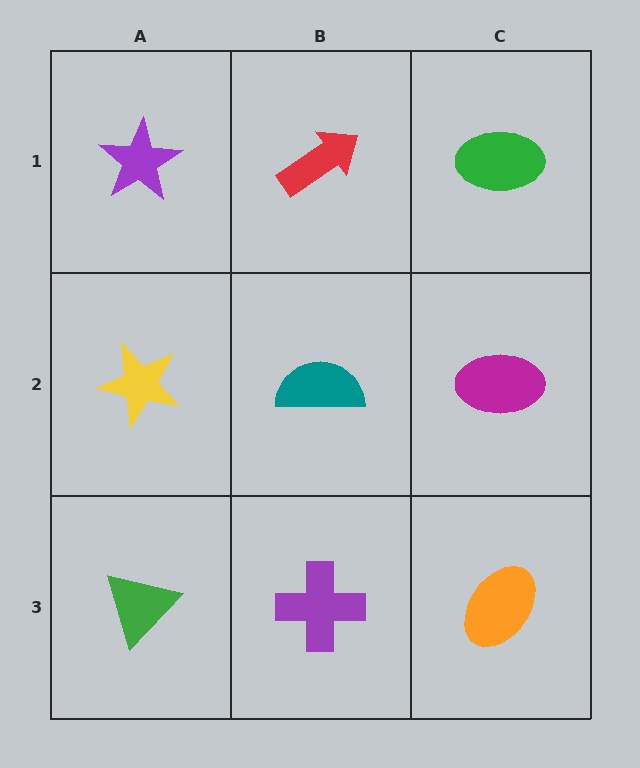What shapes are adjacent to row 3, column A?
A yellow star (row 2, column A), a purple cross (row 3, column B).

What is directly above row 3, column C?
A magenta ellipse.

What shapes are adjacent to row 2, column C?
A green ellipse (row 1, column C), an orange ellipse (row 3, column C), a teal semicircle (row 2, column B).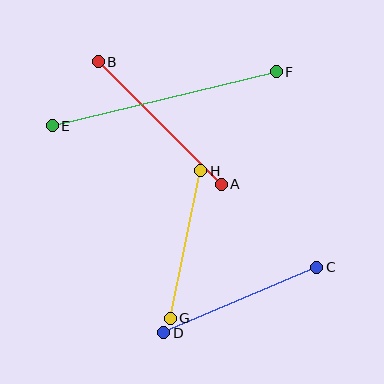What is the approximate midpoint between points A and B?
The midpoint is at approximately (160, 123) pixels.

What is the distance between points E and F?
The distance is approximately 230 pixels.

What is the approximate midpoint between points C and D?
The midpoint is at approximately (240, 300) pixels.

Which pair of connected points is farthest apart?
Points E and F are farthest apart.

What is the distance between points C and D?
The distance is approximately 166 pixels.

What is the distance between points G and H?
The distance is approximately 151 pixels.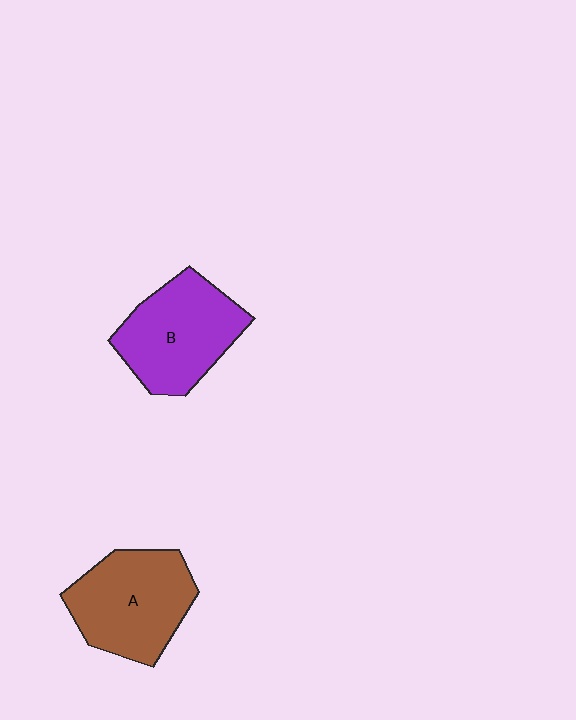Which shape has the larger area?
Shape A (brown).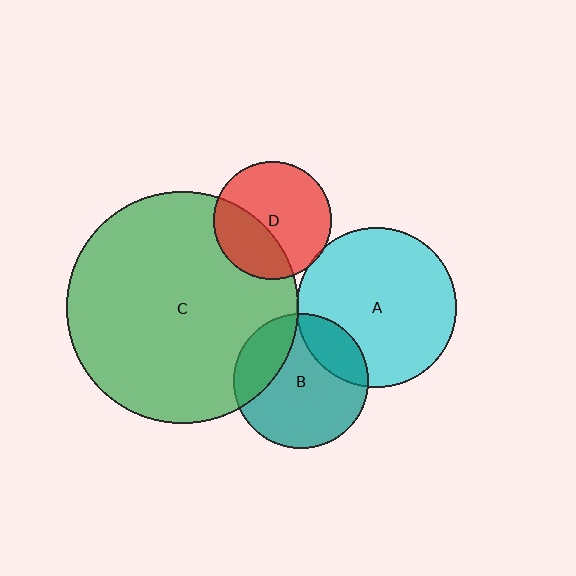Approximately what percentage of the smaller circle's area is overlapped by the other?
Approximately 5%.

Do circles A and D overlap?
Yes.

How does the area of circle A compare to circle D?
Approximately 1.9 times.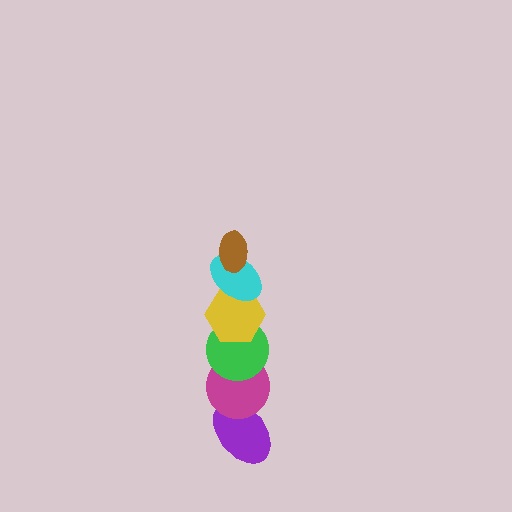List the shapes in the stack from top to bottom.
From top to bottom: the brown ellipse, the cyan ellipse, the yellow hexagon, the green circle, the magenta circle, the purple ellipse.